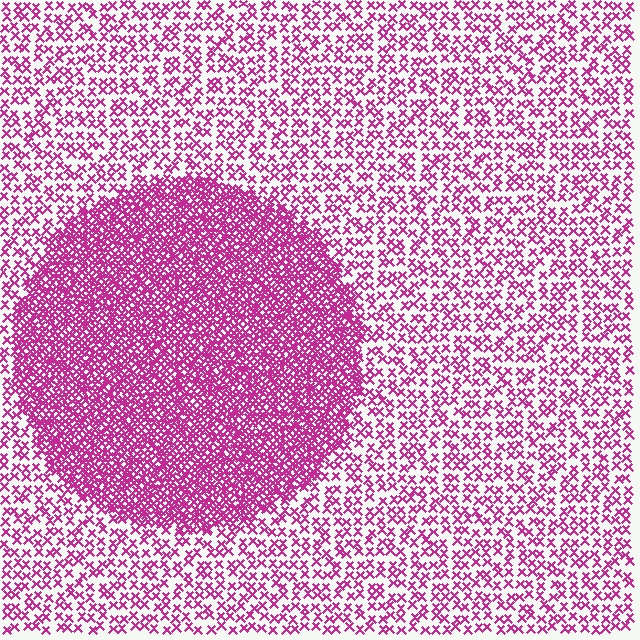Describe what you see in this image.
The image contains small magenta elements arranged at two different densities. A circle-shaped region is visible where the elements are more densely packed than the surrounding area.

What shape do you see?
I see a circle.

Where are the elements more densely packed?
The elements are more densely packed inside the circle boundary.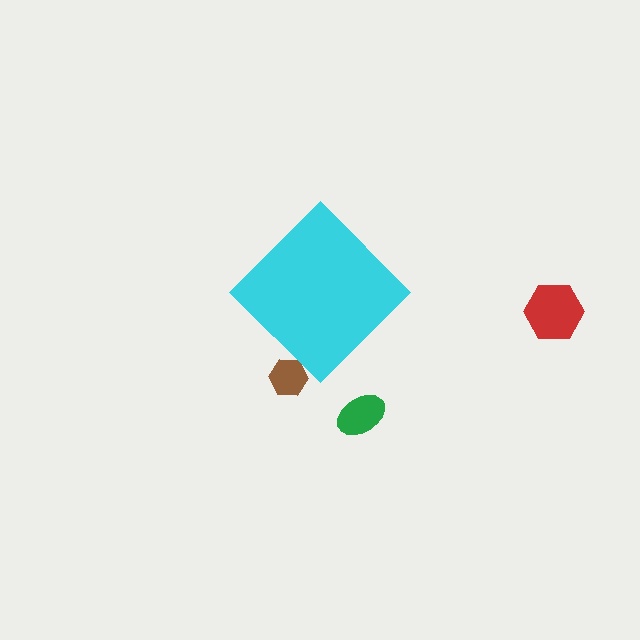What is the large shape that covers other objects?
A cyan diamond.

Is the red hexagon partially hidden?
No, the red hexagon is fully visible.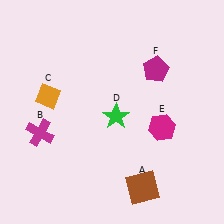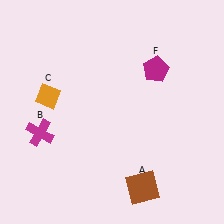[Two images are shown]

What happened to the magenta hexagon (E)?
The magenta hexagon (E) was removed in Image 2. It was in the bottom-right area of Image 1.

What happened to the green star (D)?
The green star (D) was removed in Image 2. It was in the bottom-right area of Image 1.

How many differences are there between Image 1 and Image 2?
There are 2 differences between the two images.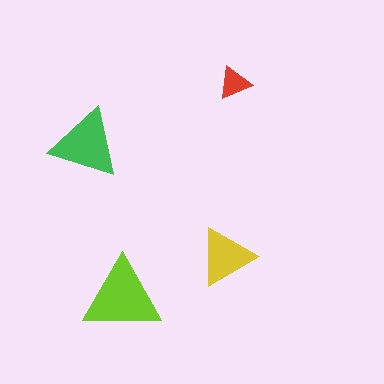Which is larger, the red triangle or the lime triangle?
The lime one.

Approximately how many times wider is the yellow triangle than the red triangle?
About 2 times wider.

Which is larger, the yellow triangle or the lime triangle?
The lime one.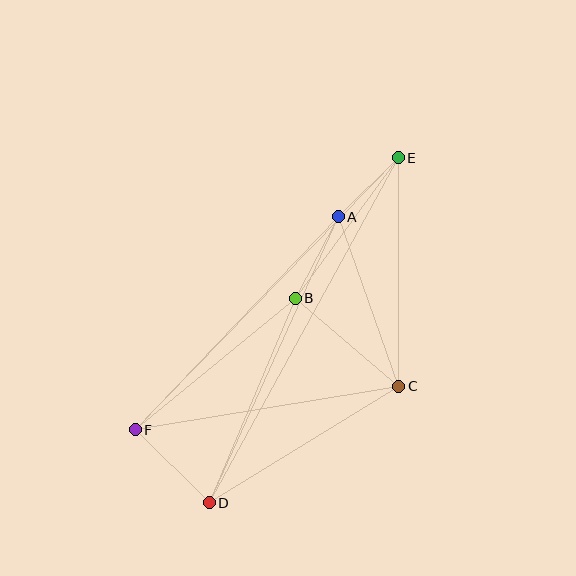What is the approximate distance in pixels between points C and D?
The distance between C and D is approximately 222 pixels.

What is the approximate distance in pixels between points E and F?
The distance between E and F is approximately 378 pixels.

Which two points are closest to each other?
Points A and E are closest to each other.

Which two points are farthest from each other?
Points D and E are farthest from each other.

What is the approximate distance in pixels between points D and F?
The distance between D and F is approximately 104 pixels.